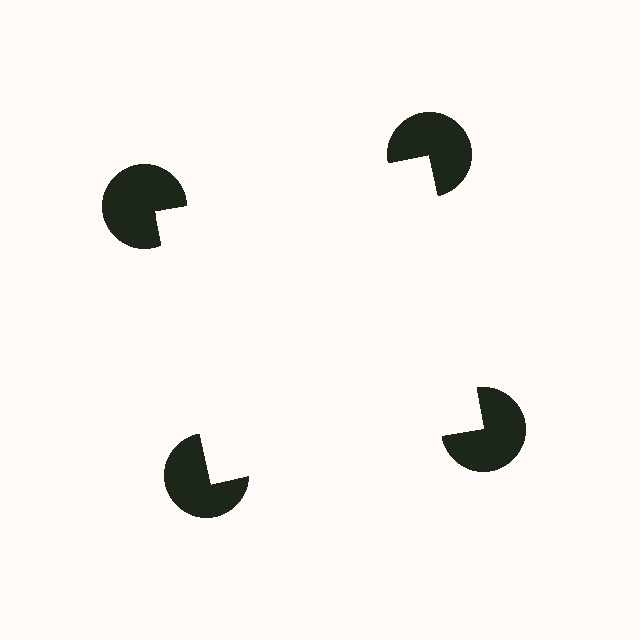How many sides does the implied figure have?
4 sides.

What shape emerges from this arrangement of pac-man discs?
An illusory square — its edges are inferred from the aligned wedge cuts in the pac-man discs, not physically drawn.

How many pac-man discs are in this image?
There are 4 — one at each vertex of the illusory square.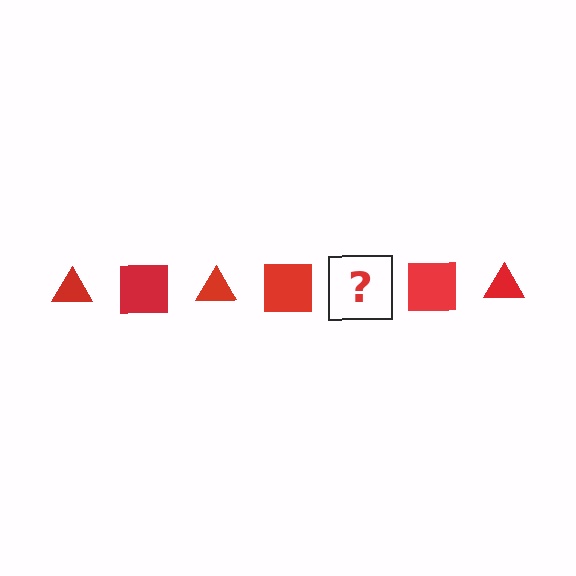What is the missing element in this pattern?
The missing element is a red triangle.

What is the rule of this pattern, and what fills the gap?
The rule is that the pattern cycles through triangle, square shapes in red. The gap should be filled with a red triangle.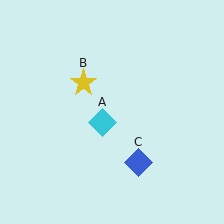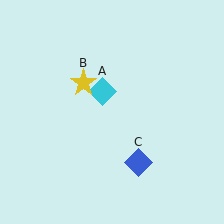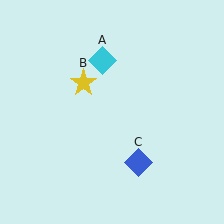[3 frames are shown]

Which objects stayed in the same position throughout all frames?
Yellow star (object B) and blue diamond (object C) remained stationary.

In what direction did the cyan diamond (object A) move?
The cyan diamond (object A) moved up.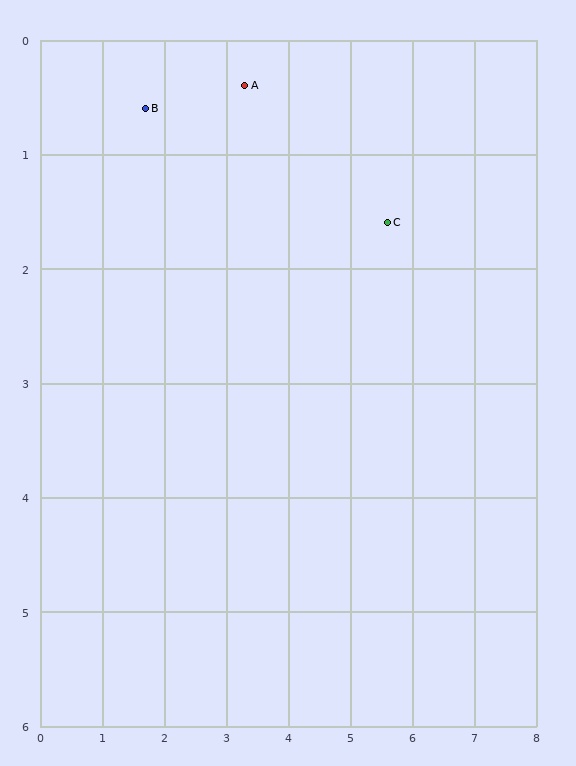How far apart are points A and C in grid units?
Points A and C are about 2.6 grid units apart.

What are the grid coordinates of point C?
Point C is at approximately (5.6, 1.6).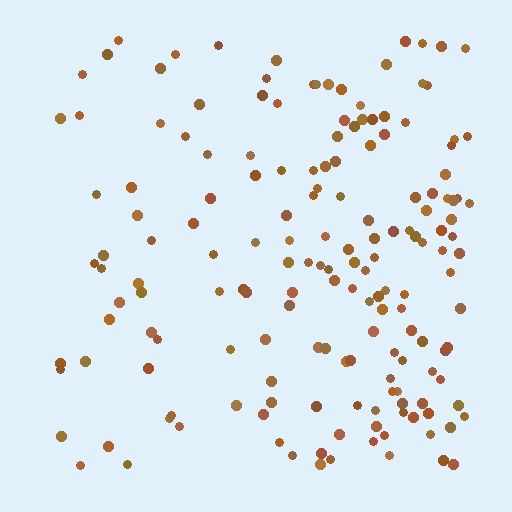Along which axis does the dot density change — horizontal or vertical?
Horizontal.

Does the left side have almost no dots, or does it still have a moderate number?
Still a moderate number, just noticeably fewer than the right.